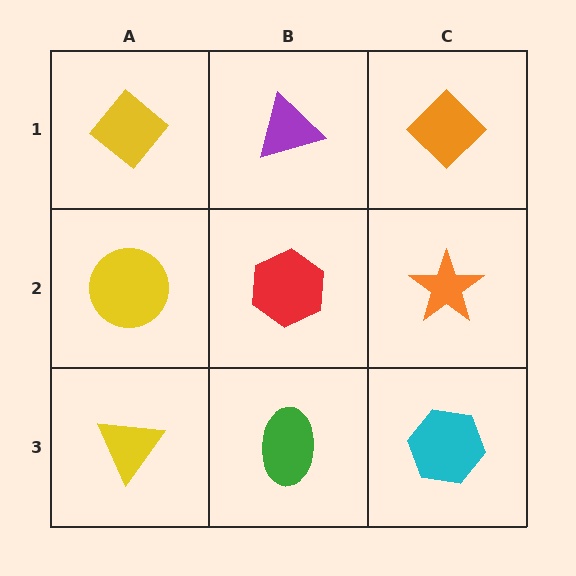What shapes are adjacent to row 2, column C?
An orange diamond (row 1, column C), a cyan hexagon (row 3, column C), a red hexagon (row 2, column B).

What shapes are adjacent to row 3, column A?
A yellow circle (row 2, column A), a green ellipse (row 3, column B).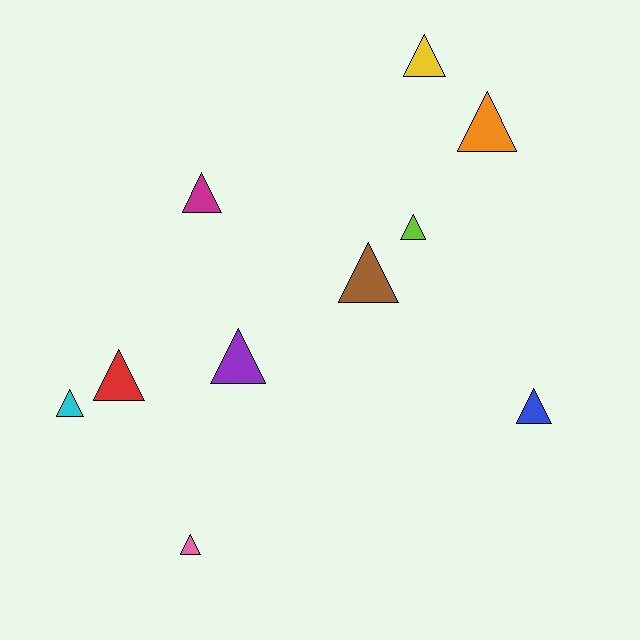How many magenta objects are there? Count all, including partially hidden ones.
There is 1 magenta object.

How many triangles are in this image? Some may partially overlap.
There are 10 triangles.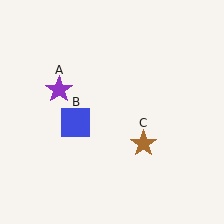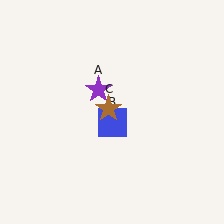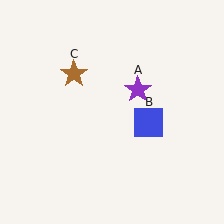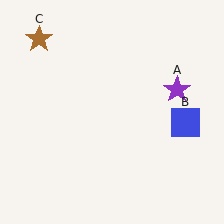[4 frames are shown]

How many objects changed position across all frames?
3 objects changed position: purple star (object A), blue square (object B), brown star (object C).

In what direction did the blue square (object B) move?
The blue square (object B) moved right.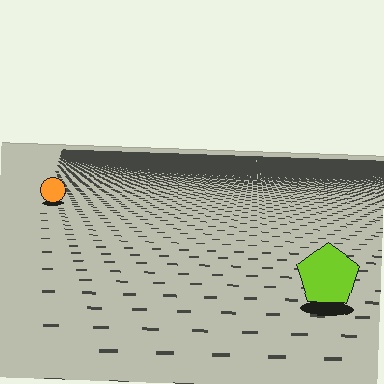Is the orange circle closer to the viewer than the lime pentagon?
No. The lime pentagon is closer — you can tell from the texture gradient: the ground texture is coarser near it.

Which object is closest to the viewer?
The lime pentagon is closest. The texture marks near it are larger and more spread out.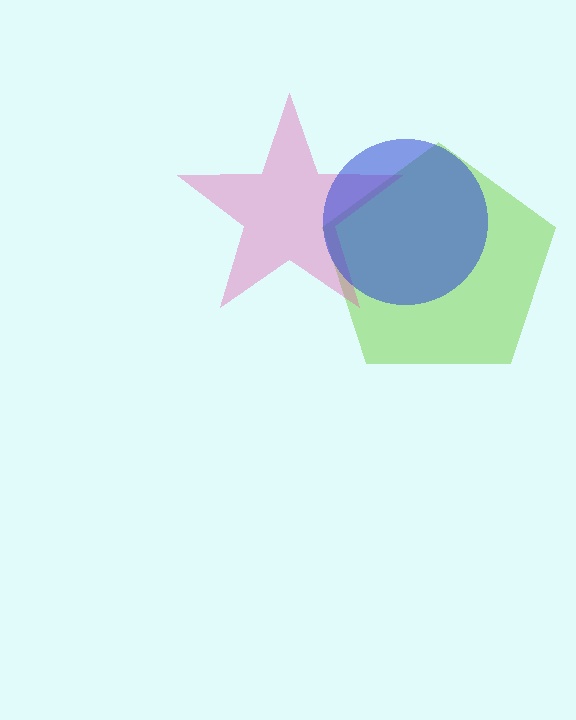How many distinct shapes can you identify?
There are 3 distinct shapes: a lime pentagon, a pink star, a blue circle.